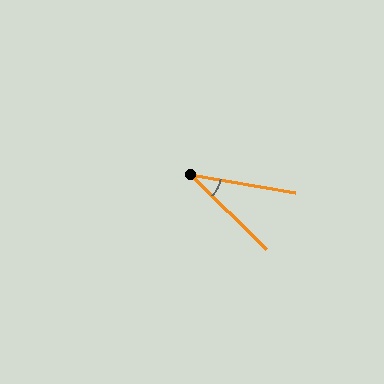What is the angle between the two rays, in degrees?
Approximately 35 degrees.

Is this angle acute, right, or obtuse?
It is acute.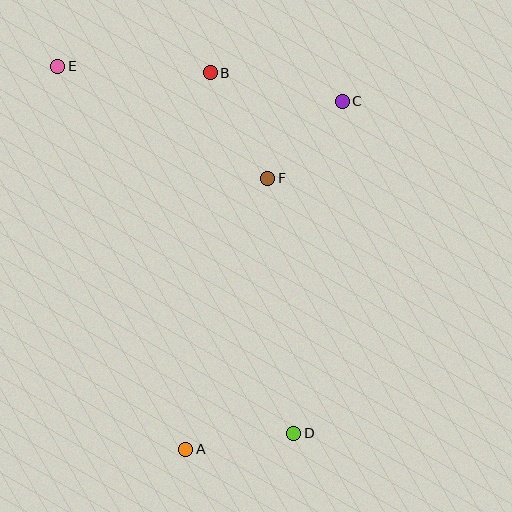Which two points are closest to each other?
Points C and F are closest to each other.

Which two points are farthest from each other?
Points D and E are farthest from each other.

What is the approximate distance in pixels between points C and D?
The distance between C and D is approximately 336 pixels.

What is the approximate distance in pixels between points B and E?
The distance between B and E is approximately 152 pixels.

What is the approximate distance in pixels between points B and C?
The distance between B and C is approximately 135 pixels.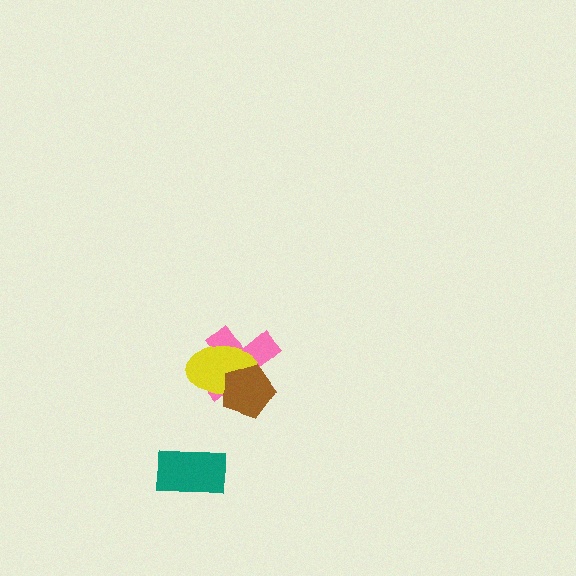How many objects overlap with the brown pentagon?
2 objects overlap with the brown pentagon.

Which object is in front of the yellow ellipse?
The brown pentagon is in front of the yellow ellipse.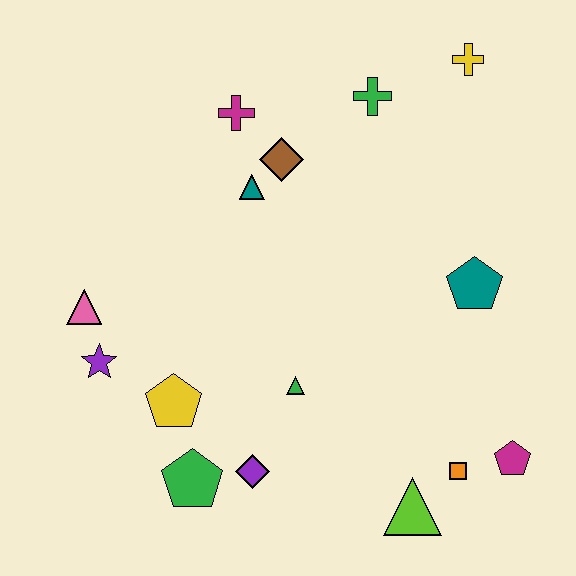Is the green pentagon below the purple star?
Yes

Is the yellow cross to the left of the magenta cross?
No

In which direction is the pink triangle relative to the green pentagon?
The pink triangle is above the green pentagon.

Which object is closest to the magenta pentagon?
The orange square is closest to the magenta pentagon.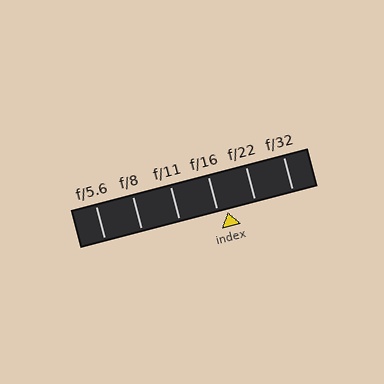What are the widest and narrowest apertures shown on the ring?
The widest aperture shown is f/5.6 and the narrowest is f/32.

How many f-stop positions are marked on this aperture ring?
There are 6 f-stop positions marked.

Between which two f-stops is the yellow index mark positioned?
The index mark is between f/16 and f/22.